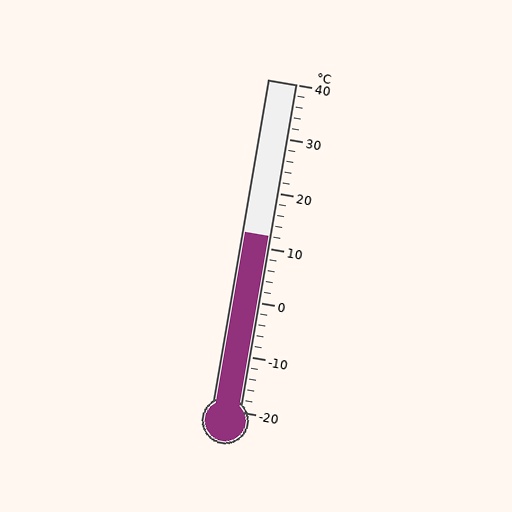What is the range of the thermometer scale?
The thermometer scale ranges from -20°C to 40°C.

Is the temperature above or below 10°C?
The temperature is above 10°C.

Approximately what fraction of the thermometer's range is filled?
The thermometer is filled to approximately 55% of its range.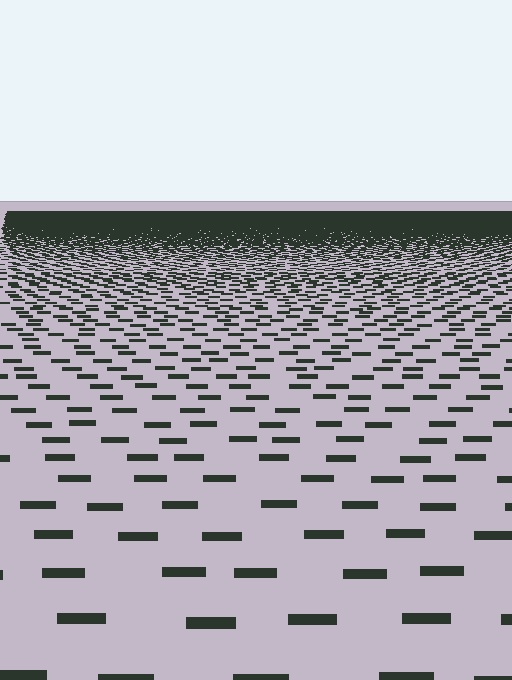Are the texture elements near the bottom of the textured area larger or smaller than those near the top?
Larger. Near the bottom, elements are closer to the viewer and appear at a bigger on-screen size.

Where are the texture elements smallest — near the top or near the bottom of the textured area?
Near the top.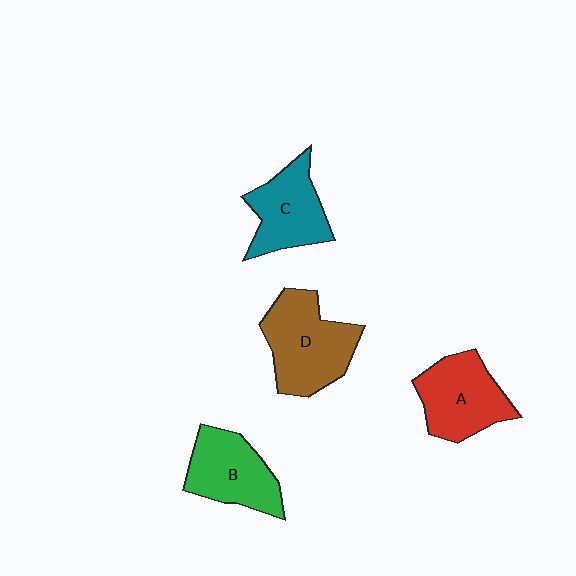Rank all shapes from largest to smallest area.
From largest to smallest: D (brown), A (red), B (green), C (teal).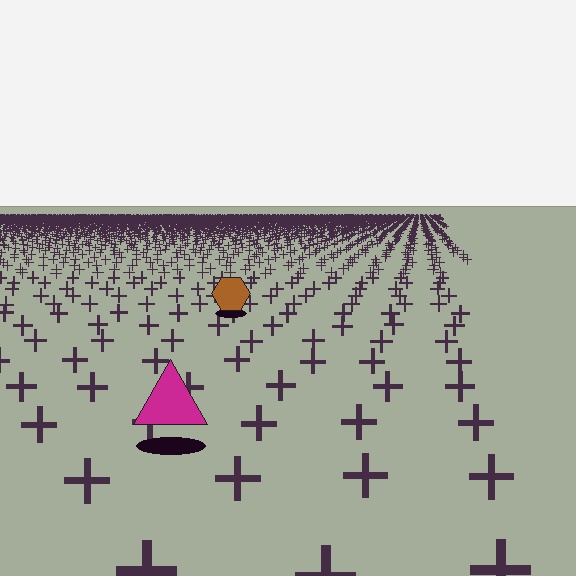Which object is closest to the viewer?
The magenta triangle is closest. The texture marks near it are larger and more spread out.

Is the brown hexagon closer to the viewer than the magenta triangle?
No. The magenta triangle is closer — you can tell from the texture gradient: the ground texture is coarser near it.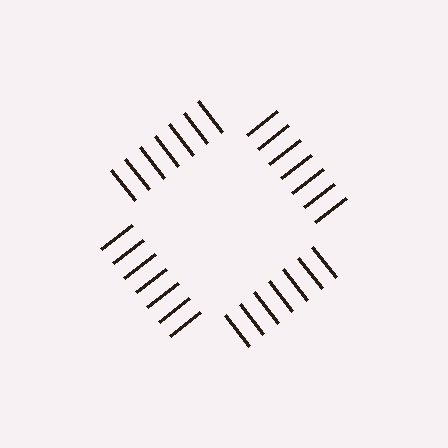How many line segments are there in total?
28 — 7 along each of the 4 edges.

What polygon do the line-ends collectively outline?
An illusory square — the line segments terminate on its edges but no continuous stroke is drawn.